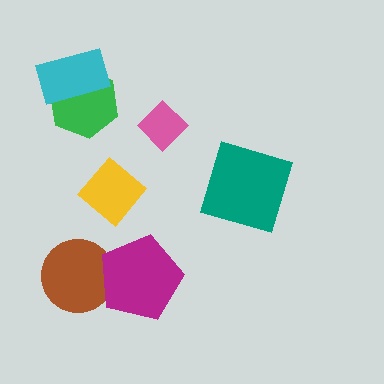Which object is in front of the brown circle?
The magenta pentagon is in front of the brown circle.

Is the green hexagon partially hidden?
Yes, it is partially covered by another shape.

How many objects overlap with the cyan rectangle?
1 object overlaps with the cyan rectangle.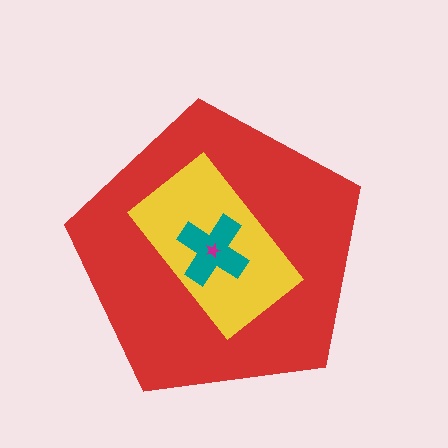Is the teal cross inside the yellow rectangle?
Yes.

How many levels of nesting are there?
4.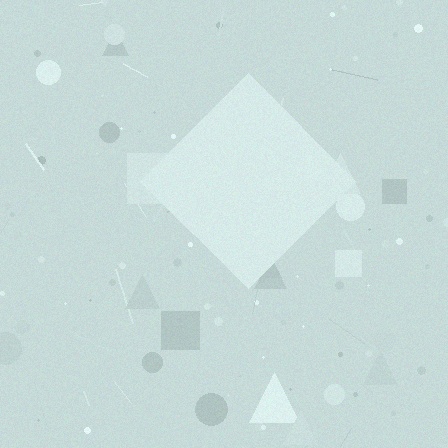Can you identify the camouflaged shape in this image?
The camouflaged shape is a diamond.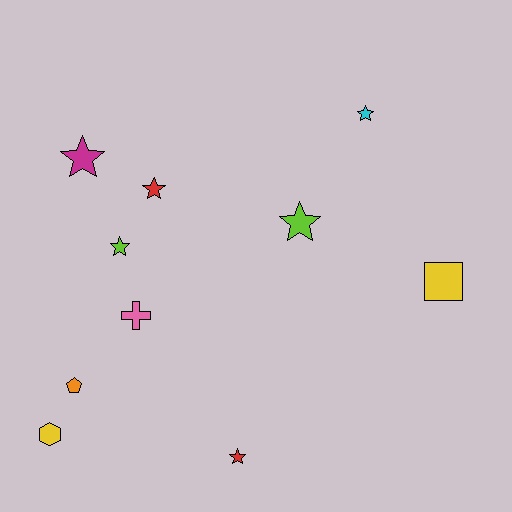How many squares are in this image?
There is 1 square.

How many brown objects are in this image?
There are no brown objects.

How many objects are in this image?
There are 10 objects.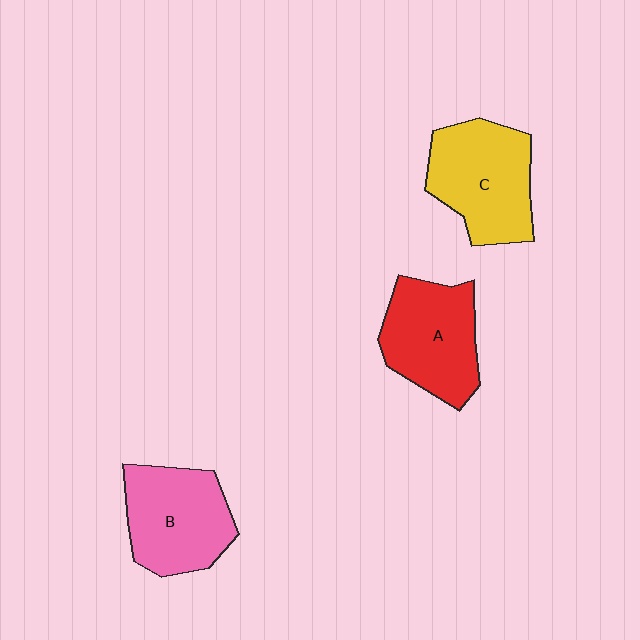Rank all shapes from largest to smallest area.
From largest to smallest: C (yellow), B (pink), A (red).